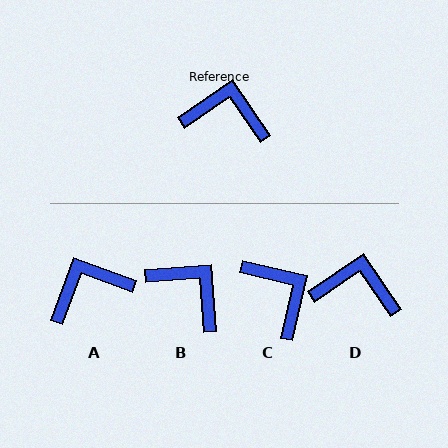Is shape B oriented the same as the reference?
No, it is off by about 30 degrees.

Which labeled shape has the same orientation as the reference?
D.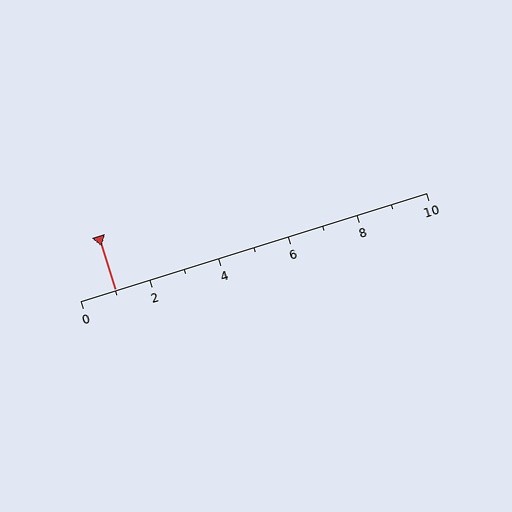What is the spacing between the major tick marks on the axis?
The major ticks are spaced 2 apart.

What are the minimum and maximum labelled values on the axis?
The axis runs from 0 to 10.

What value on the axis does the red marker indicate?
The marker indicates approximately 1.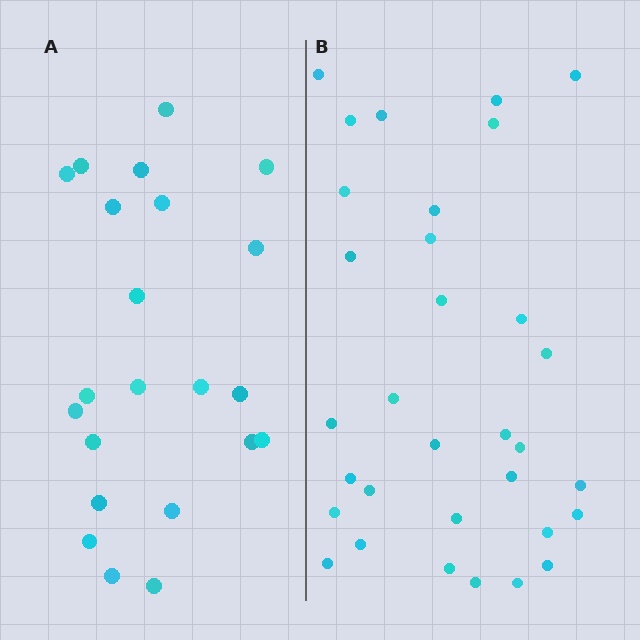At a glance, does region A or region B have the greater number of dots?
Region B (the right region) has more dots.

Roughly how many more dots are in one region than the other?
Region B has roughly 10 or so more dots than region A.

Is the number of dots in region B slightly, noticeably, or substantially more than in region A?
Region B has substantially more. The ratio is roughly 1.5 to 1.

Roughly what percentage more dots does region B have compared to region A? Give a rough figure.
About 45% more.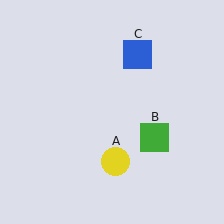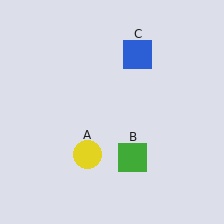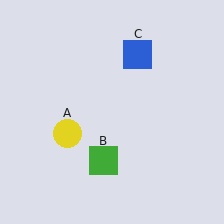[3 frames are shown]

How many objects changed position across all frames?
2 objects changed position: yellow circle (object A), green square (object B).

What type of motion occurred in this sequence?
The yellow circle (object A), green square (object B) rotated clockwise around the center of the scene.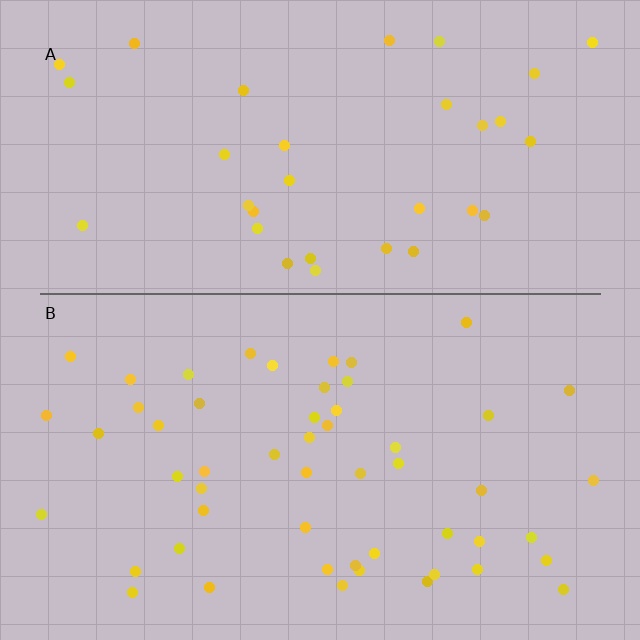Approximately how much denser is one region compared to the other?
Approximately 1.6× — region B over region A.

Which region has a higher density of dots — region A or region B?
B (the bottom).